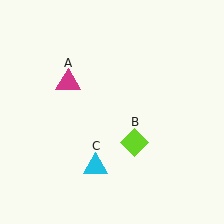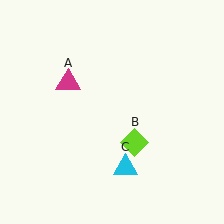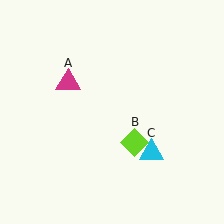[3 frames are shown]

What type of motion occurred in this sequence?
The cyan triangle (object C) rotated counterclockwise around the center of the scene.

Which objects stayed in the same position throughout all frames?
Magenta triangle (object A) and lime diamond (object B) remained stationary.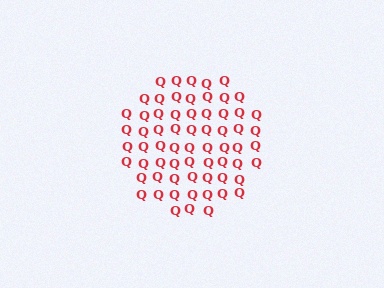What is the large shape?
The large shape is a circle.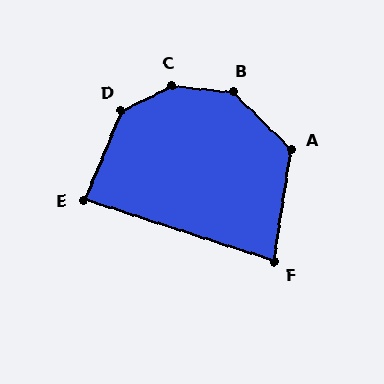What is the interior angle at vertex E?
Approximately 86 degrees (approximately right).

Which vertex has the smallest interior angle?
F, at approximately 81 degrees.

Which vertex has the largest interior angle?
C, at approximately 148 degrees.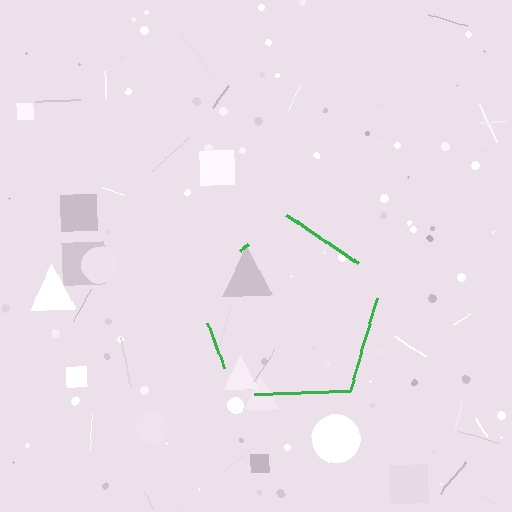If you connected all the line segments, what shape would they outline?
They would outline a pentagon.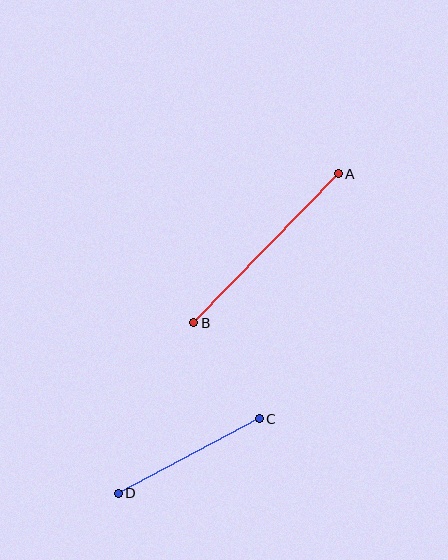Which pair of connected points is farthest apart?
Points A and B are farthest apart.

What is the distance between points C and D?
The distance is approximately 160 pixels.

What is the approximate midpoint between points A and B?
The midpoint is at approximately (266, 248) pixels.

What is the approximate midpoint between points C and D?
The midpoint is at approximately (189, 456) pixels.